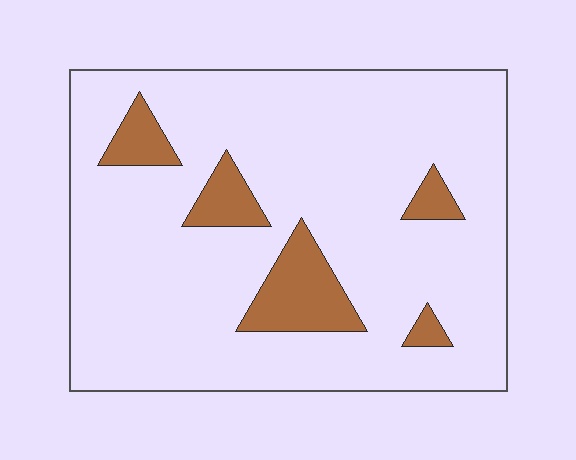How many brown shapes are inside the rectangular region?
5.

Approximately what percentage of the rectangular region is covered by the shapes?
Approximately 10%.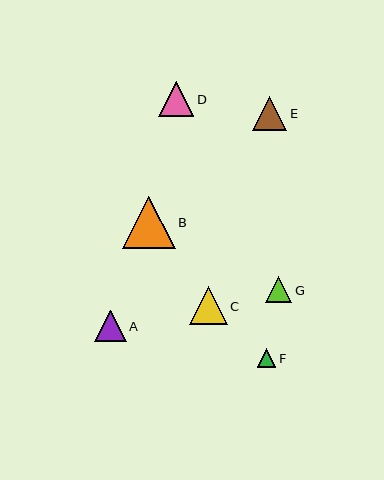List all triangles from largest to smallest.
From largest to smallest: B, C, D, E, A, G, F.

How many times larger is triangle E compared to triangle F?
Triangle E is approximately 1.9 times the size of triangle F.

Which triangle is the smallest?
Triangle F is the smallest with a size of approximately 18 pixels.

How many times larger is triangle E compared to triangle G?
Triangle E is approximately 1.3 times the size of triangle G.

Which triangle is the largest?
Triangle B is the largest with a size of approximately 53 pixels.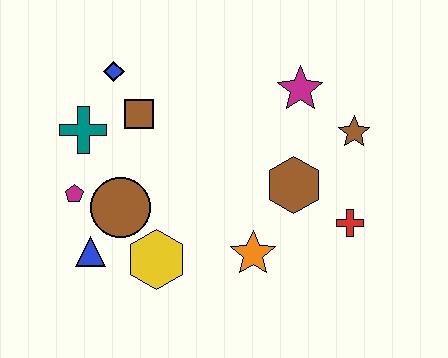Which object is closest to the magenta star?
The brown star is closest to the magenta star.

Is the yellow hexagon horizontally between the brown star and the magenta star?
No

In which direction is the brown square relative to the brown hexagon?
The brown square is to the left of the brown hexagon.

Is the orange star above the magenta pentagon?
No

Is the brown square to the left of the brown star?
Yes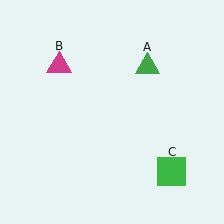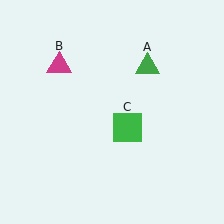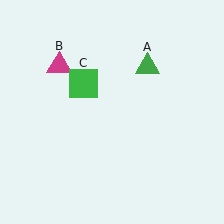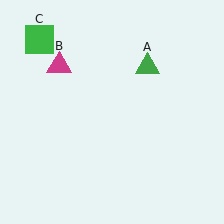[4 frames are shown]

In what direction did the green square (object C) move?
The green square (object C) moved up and to the left.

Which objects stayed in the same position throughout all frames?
Green triangle (object A) and magenta triangle (object B) remained stationary.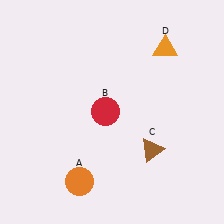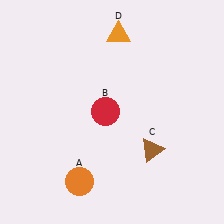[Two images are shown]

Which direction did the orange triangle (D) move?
The orange triangle (D) moved left.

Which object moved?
The orange triangle (D) moved left.